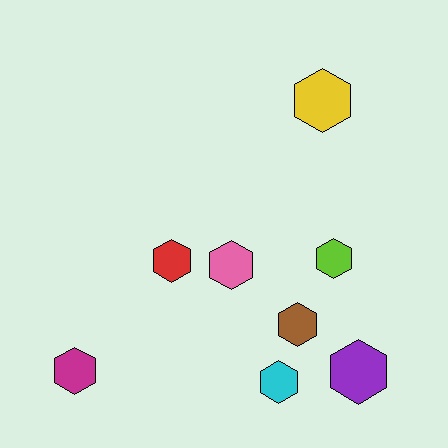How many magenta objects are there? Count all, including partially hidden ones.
There is 1 magenta object.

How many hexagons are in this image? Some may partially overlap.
There are 8 hexagons.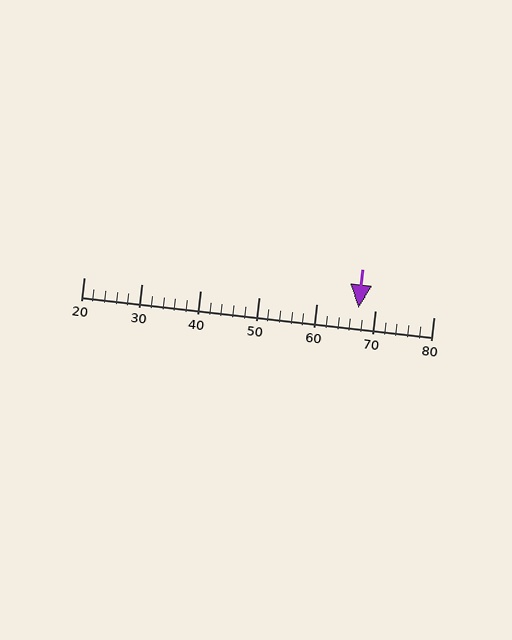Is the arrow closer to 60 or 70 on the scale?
The arrow is closer to 70.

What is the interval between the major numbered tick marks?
The major tick marks are spaced 10 units apart.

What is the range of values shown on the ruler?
The ruler shows values from 20 to 80.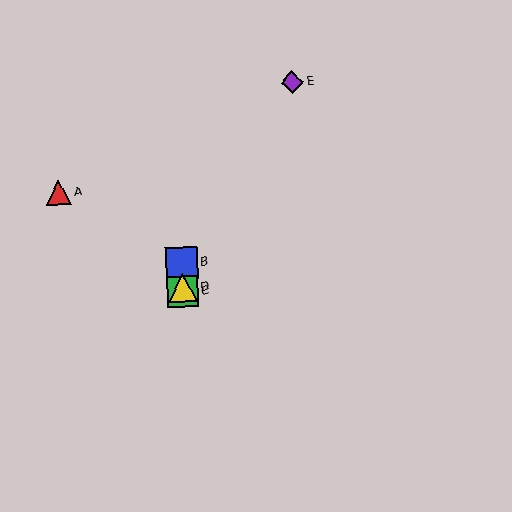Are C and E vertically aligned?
No, C is at x≈183 and E is at x≈292.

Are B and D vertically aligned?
Yes, both are at x≈181.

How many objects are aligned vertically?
3 objects (B, C, D) are aligned vertically.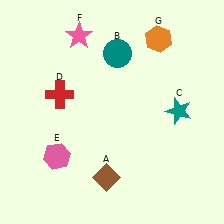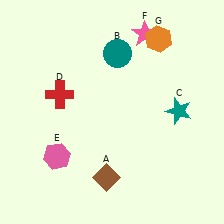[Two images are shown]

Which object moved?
The pink star (F) moved right.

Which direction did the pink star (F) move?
The pink star (F) moved right.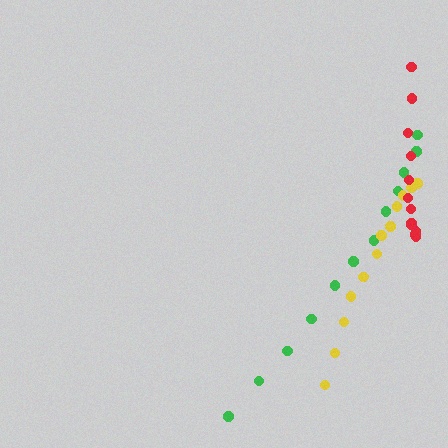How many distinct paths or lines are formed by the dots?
There are 3 distinct paths.